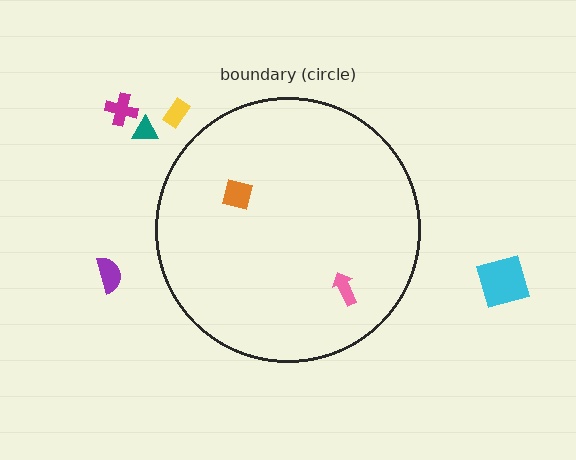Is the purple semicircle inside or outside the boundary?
Outside.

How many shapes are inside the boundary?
2 inside, 5 outside.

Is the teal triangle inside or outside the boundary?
Outside.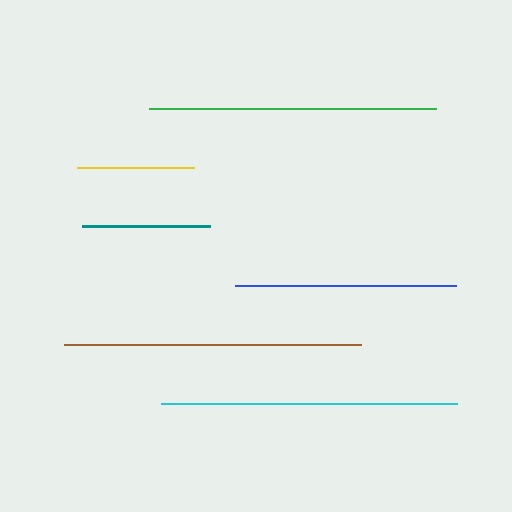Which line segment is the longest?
The brown line is the longest at approximately 296 pixels.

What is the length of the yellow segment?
The yellow segment is approximately 117 pixels long.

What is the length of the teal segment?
The teal segment is approximately 128 pixels long.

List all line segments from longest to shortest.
From longest to shortest: brown, cyan, green, blue, teal, yellow.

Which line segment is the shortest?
The yellow line is the shortest at approximately 117 pixels.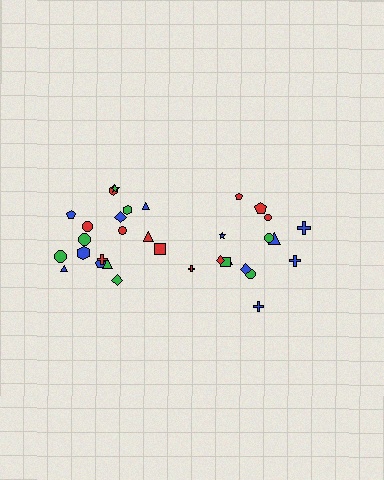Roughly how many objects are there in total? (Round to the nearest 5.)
Roughly 35 objects in total.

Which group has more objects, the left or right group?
The left group.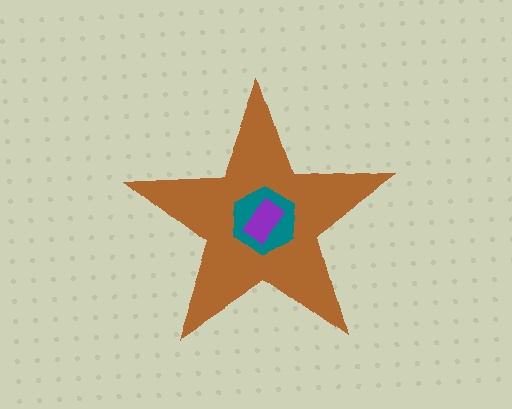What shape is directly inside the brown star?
The teal hexagon.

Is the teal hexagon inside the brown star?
Yes.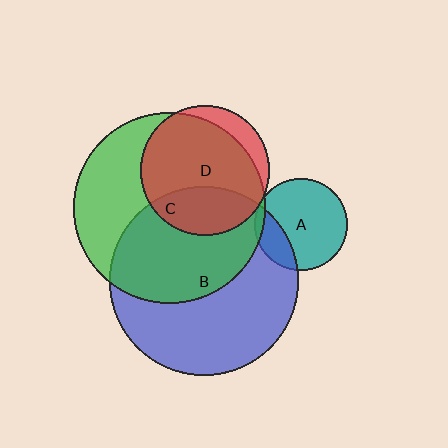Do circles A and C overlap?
Yes.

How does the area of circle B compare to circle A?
Approximately 4.2 times.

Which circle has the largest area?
Circle C (green).